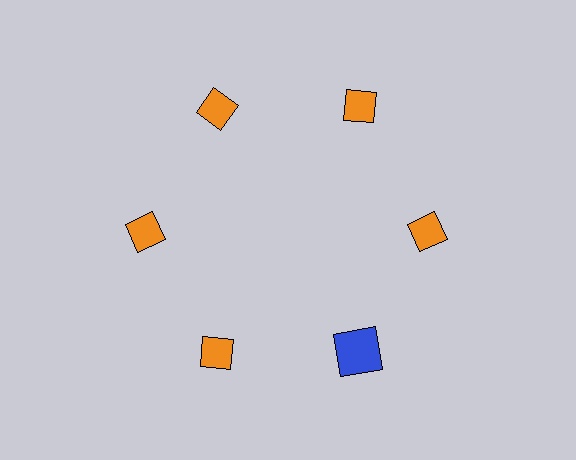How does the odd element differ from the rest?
It differs in both color (blue instead of orange) and shape (square instead of diamond).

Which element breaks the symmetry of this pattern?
The blue square at roughly the 5 o'clock position breaks the symmetry. All other shapes are orange diamonds.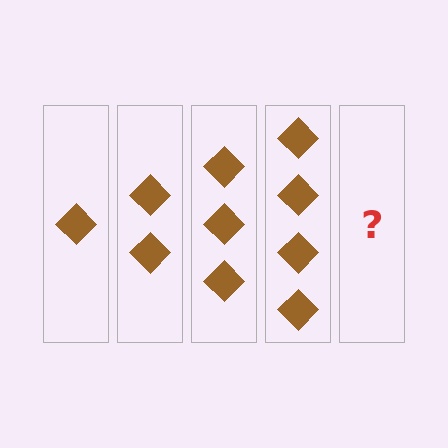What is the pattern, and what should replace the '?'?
The pattern is that each step adds one more diamond. The '?' should be 5 diamonds.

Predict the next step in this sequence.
The next step is 5 diamonds.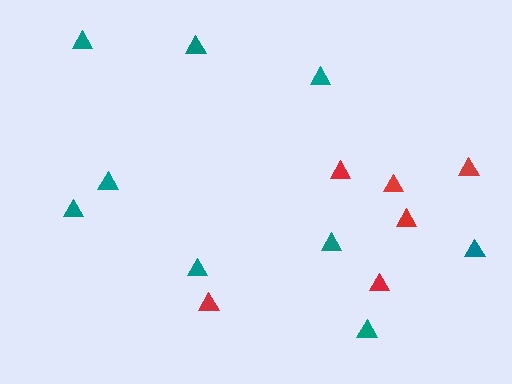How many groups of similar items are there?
There are 2 groups: one group of red triangles (6) and one group of teal triangles (9).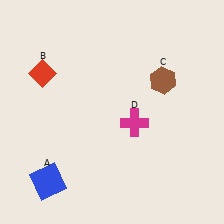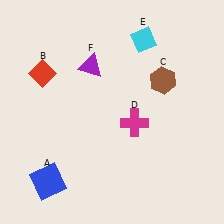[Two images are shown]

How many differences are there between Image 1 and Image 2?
There are 2 differences between the two images.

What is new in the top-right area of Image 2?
A cyan diamond (E) was added in the top-right area of Image 2.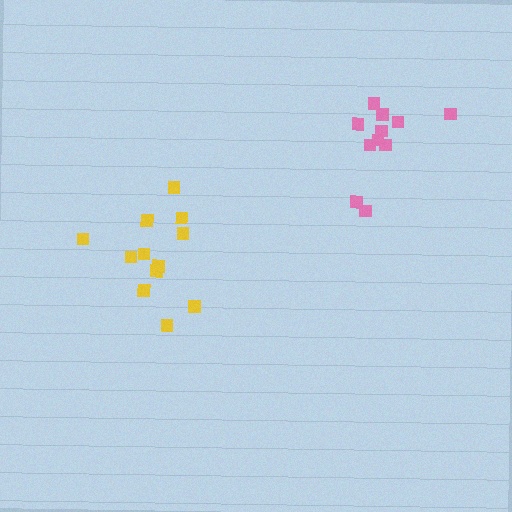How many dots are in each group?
Group 1: 11 dots, Group 2: 12 dots (23 total).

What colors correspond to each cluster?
The clusters are colored: pink, yellow.